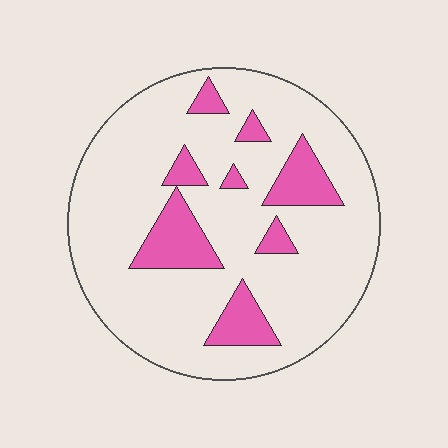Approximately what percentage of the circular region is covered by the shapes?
Approximately 20%.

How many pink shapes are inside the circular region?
8.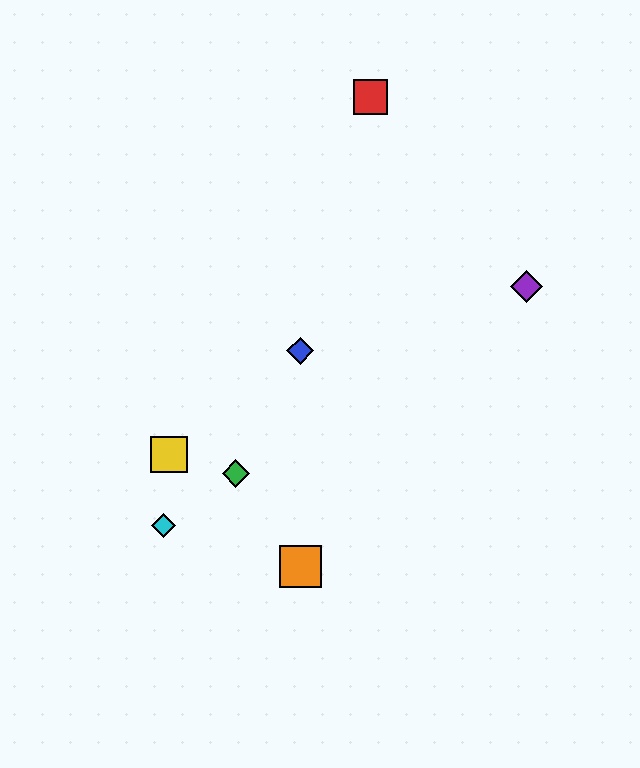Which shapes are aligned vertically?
The blue diamond, the orange square are aligned vertically.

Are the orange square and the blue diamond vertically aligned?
Yes, both are at x≈300.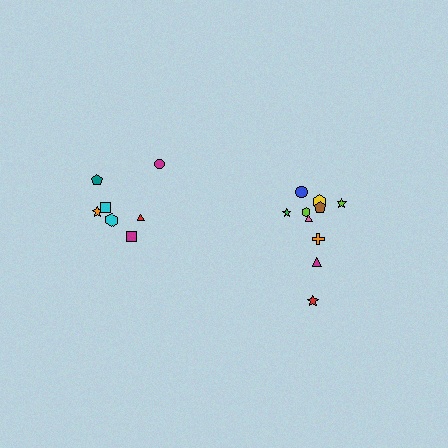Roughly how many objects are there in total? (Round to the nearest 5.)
Roughly 15 objects in total.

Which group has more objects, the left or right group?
The right group.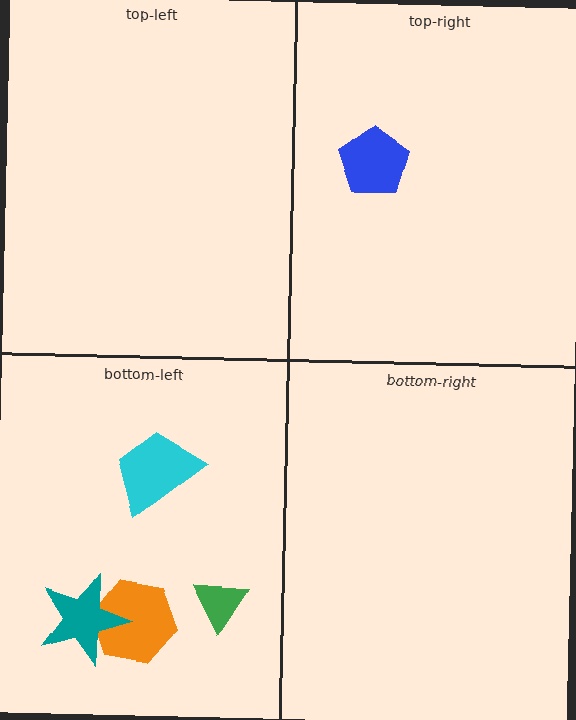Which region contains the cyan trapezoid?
The bottom-left region.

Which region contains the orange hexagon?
The bottom-left region.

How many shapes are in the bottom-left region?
4.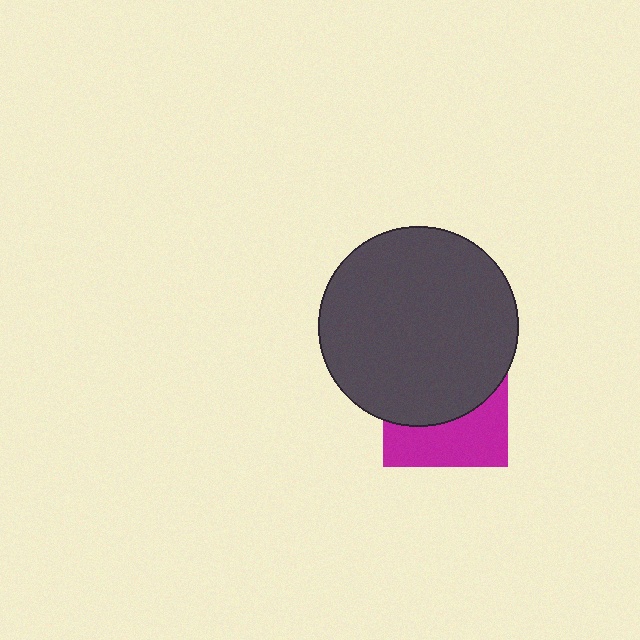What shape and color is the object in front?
The object in front is a dark gray circle.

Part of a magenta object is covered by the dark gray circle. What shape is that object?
It is a square.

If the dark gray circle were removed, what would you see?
You would see the complete magenta square.